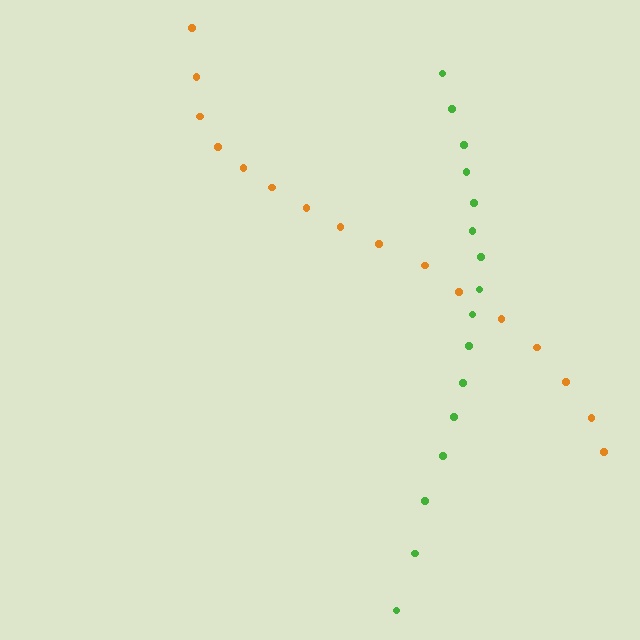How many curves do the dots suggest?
There are 2 distinct paths.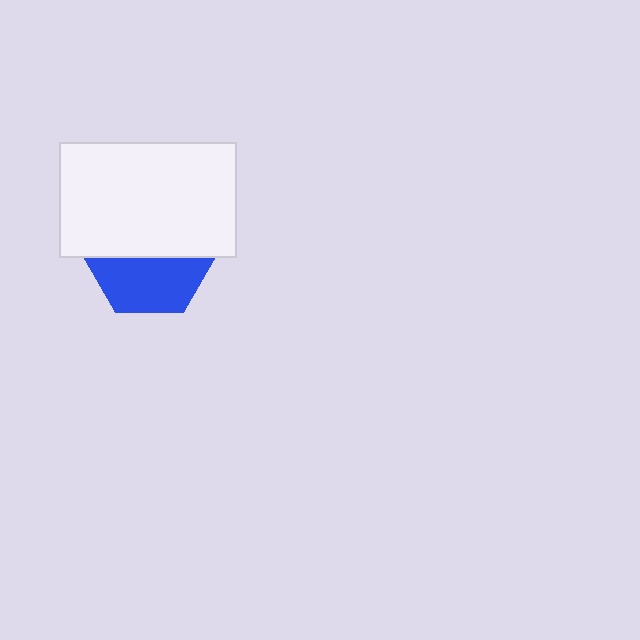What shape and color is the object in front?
The object in front is a white rectangle.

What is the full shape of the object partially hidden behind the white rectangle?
The partially hidden object is a blue hexagon.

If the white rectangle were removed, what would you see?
You would see the complete blue hexagon.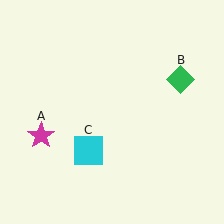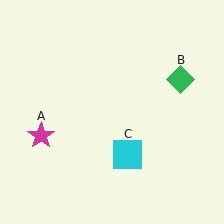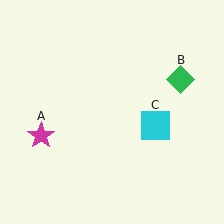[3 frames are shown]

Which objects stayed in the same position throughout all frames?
Magenta star (object A) and green diamond (object B) remained stationary.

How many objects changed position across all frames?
1 object changed position: cyan square (object C).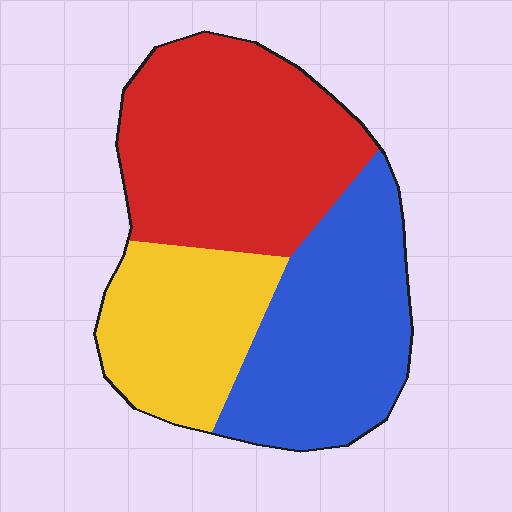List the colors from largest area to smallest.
From largest to smallest: red, blue, yellow.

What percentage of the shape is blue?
Blue covers around 35% of the shape.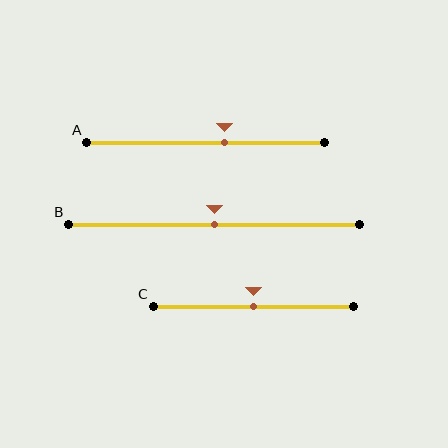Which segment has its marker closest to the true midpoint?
Segment B has its marker closest to the true midpoint.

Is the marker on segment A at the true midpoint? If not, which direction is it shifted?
No, the marker on segment A is shifted to the right by about 8% of the segment length.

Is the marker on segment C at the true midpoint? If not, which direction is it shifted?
Yes, the marker on segment C is at the true midpoint.